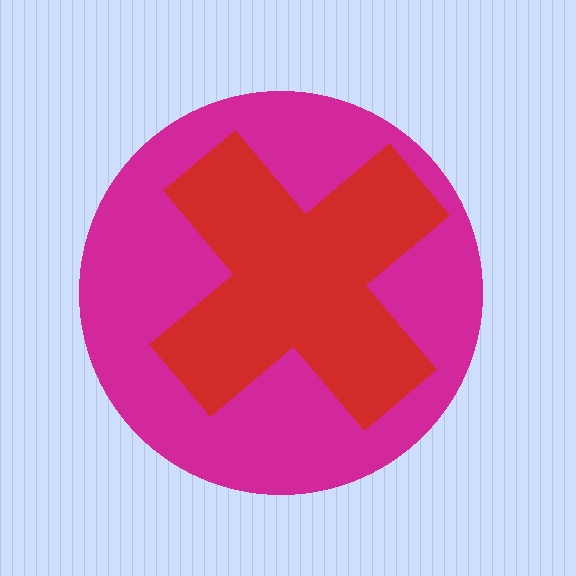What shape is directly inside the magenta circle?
The red cross.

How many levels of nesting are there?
2.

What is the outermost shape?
The magenta circle.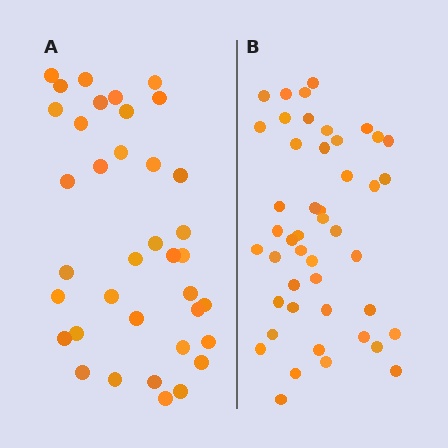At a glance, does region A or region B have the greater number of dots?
Region B (the right region) has more dots.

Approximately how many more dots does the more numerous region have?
Region B has roughly 8 or so more dots than region A.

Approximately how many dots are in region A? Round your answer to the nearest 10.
About 40 dots. (The exact count is 37, which rounds to 40.)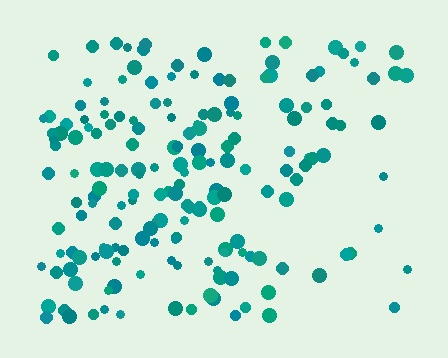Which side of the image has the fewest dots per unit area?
The right.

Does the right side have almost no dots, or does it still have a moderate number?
Still a moderate number, just noticeably fewer than the left.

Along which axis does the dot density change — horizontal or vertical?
Horizontal.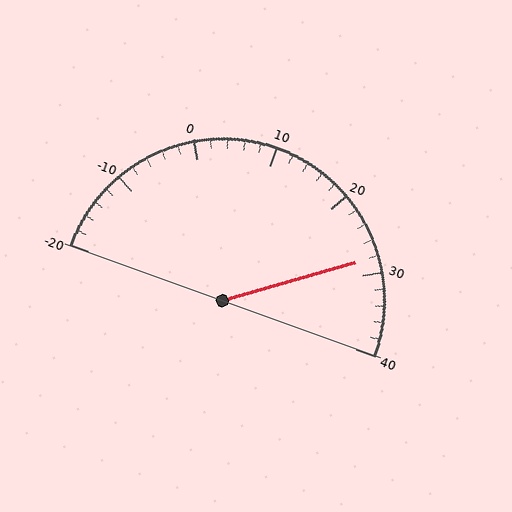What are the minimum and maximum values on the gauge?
The gauge ranges from -20 to 40.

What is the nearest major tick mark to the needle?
The nearest major tick mark is 30.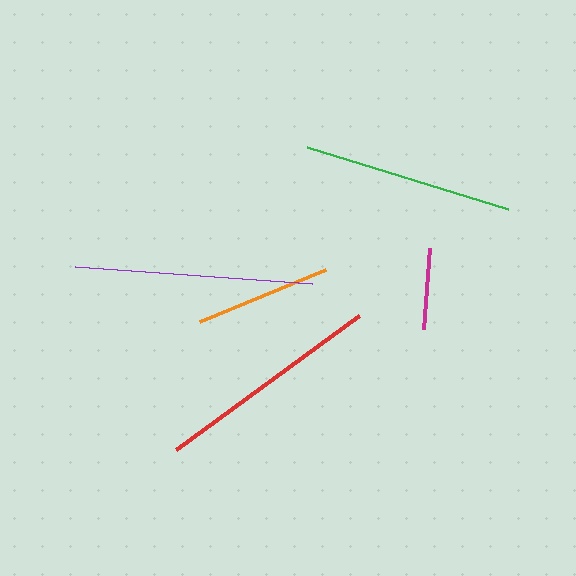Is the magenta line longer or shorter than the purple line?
The purple line is longer than the magenta line.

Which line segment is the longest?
The purple line is the longest at approximately 238 pixels.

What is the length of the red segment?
The red segment is approximately 227 pixels long.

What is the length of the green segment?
The green segment is approximately 210 pixels long.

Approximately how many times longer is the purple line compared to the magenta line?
The purple line is approximately 2.9 times the length of the magenta line.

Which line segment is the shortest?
The magenta line is the shortest at approximately 81 pixels.